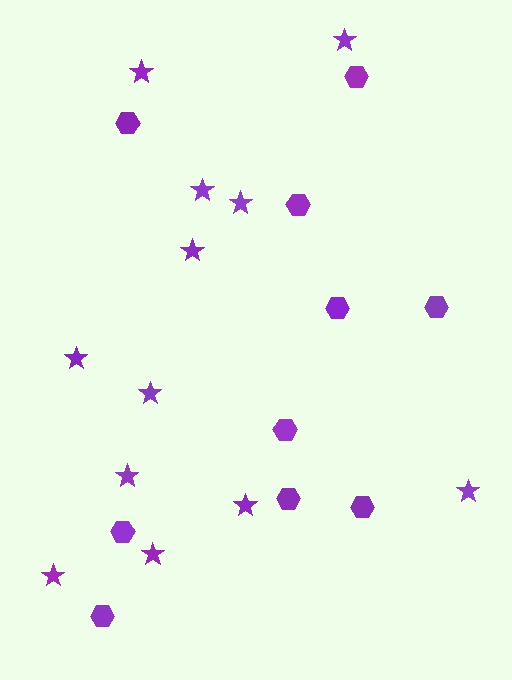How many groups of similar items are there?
There are 2 groups: one group of hexagons (10) and one group of stars (12).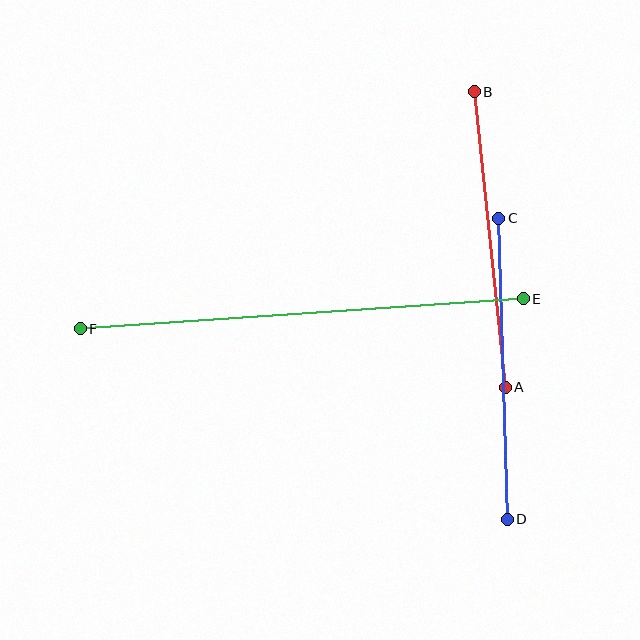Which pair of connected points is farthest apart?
Points E and F are farthest apart.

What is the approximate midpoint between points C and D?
The midpoint is at approximately (503, 369) pixels.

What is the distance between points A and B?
The distance is approximately 297 pixels.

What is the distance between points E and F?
The distance is approximately 444 pixels.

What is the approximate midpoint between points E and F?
The midpoint is at approximately (302, 314) pixels.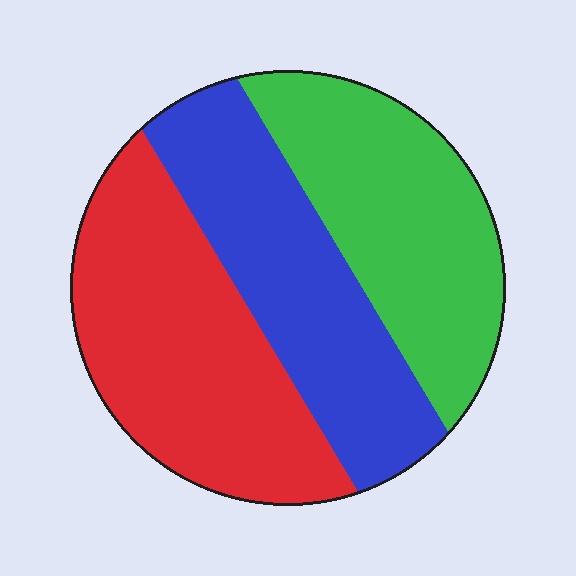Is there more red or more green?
Red.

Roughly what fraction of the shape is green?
Green takes up about one third (1/3) of the shape.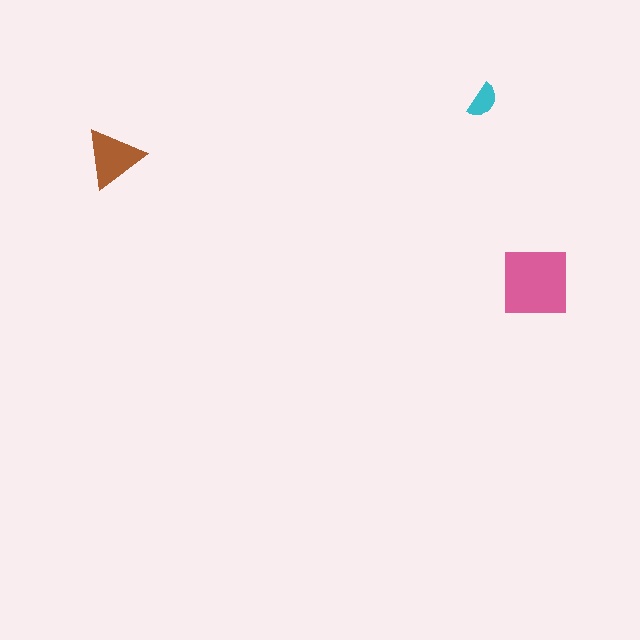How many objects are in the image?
There are 3 objects in the image.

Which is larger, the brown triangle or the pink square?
The pink square.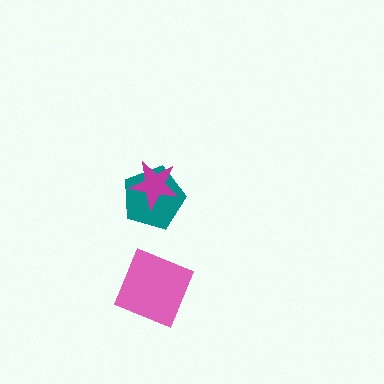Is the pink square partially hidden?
No, no other shape covers it.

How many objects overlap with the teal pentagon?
1 object overlaps with the teal pentagon.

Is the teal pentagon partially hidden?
Yes, it is partially covered by another shape.